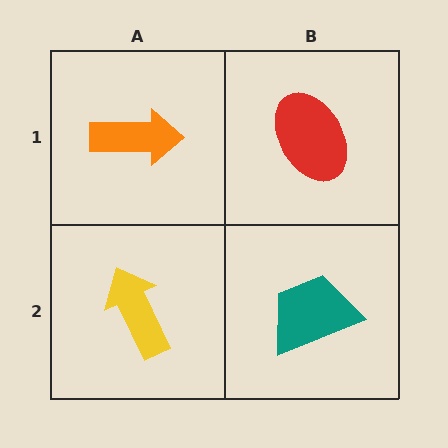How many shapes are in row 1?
2 shapes.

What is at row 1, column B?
A red ellipse.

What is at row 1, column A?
An orange arrow.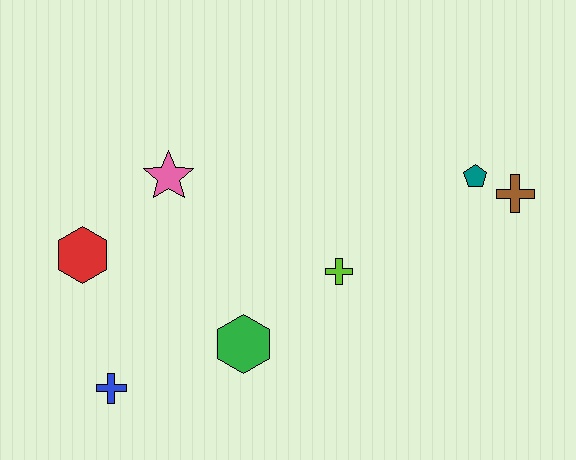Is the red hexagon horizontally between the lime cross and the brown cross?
No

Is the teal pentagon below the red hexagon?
No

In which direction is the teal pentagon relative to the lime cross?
The teal pentagon is to the right of the lime cross.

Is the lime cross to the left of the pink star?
No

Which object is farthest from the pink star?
The brown cross is farthest from the pink star.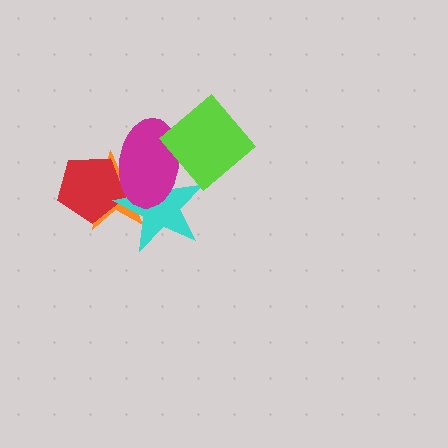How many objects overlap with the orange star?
3 objects overlap with the orange star.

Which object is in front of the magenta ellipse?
The lime diamond is in front of the magenta ellipse.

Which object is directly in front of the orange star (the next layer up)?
The red pentagon is directly in front of the orange star.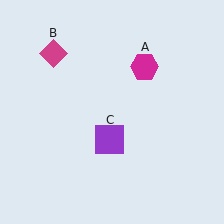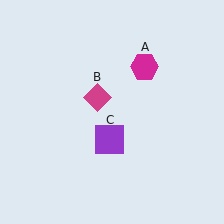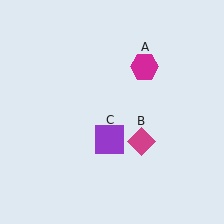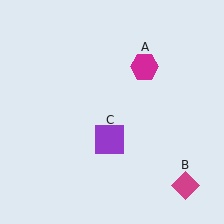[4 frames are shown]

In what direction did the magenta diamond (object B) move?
The magenta diamond (object B) moved down and to the right.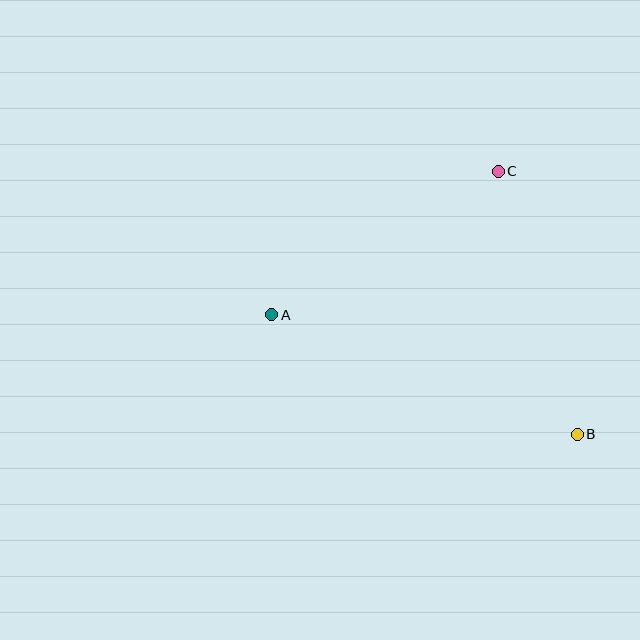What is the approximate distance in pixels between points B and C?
The distance between B and C is approximately 274 pixels.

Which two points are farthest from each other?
Points A and B are farthest from each other.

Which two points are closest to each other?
Points A and C are closest to each other.